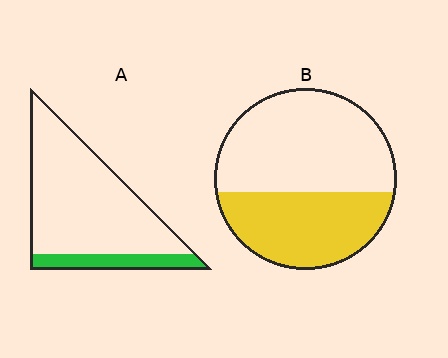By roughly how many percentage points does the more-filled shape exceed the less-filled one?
By roughly 25 percentage points (B over A).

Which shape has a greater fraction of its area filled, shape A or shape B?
Shape B.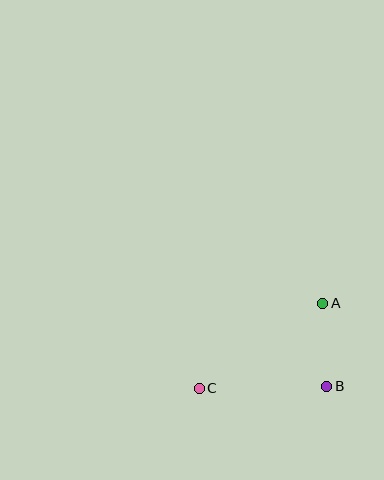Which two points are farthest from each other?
Points A and C are farthest from each other.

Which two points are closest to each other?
Points A and B are closest to each other.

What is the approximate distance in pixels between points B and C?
The distance between B and C is approximately 128 pixels.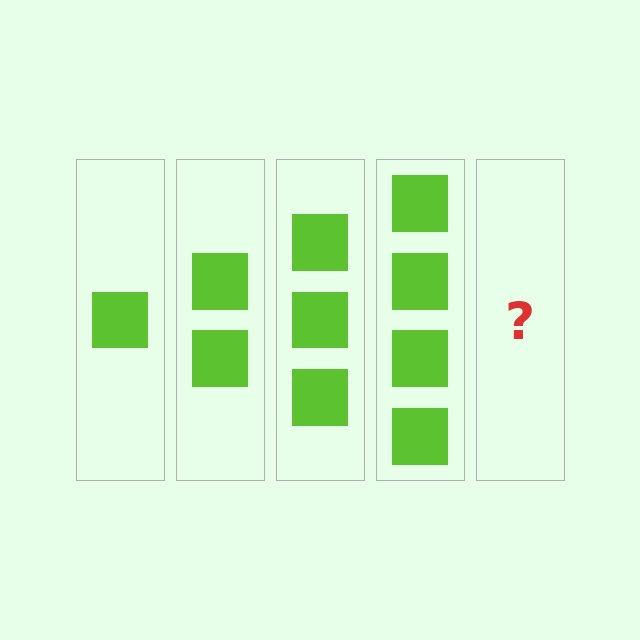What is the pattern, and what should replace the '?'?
The pattern is that each step adds one more square. The '?' should be 5 squares.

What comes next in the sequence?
The next element should be 5 squares.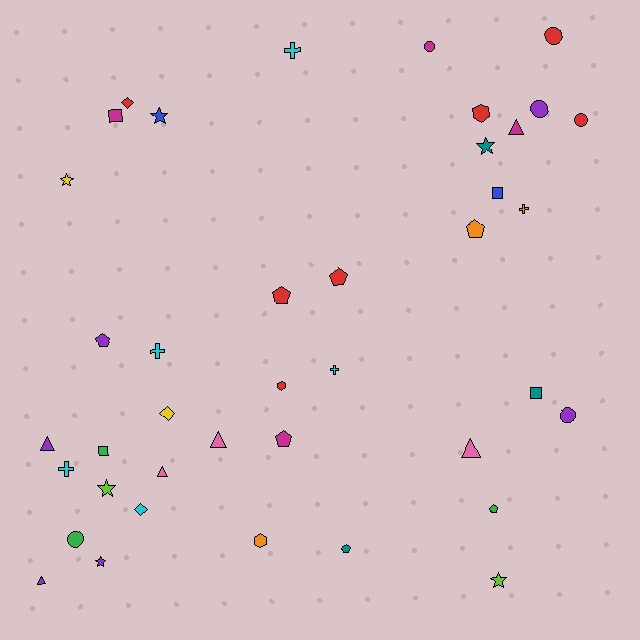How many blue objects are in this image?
There are 2 blue objects.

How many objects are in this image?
There are 40 objects.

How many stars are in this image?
There are 6 stars.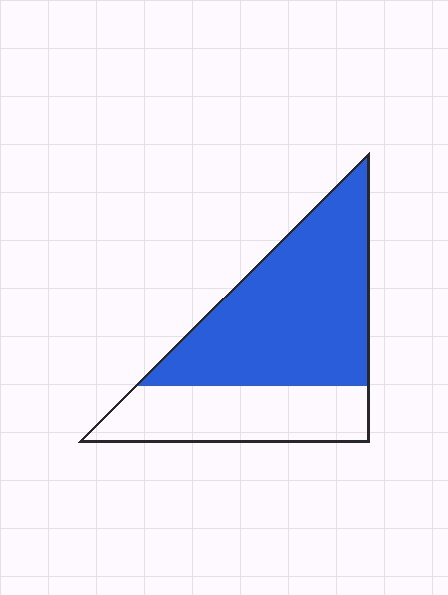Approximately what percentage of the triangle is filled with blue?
Approximately 65%.